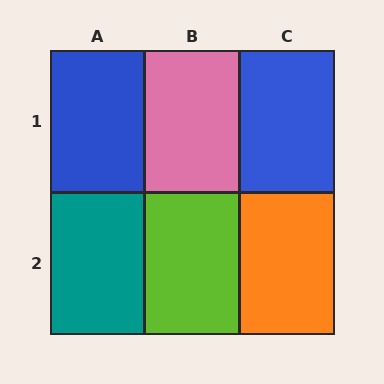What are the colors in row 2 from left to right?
Teal, lime, orange.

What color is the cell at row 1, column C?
Blue.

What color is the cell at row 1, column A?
Blue.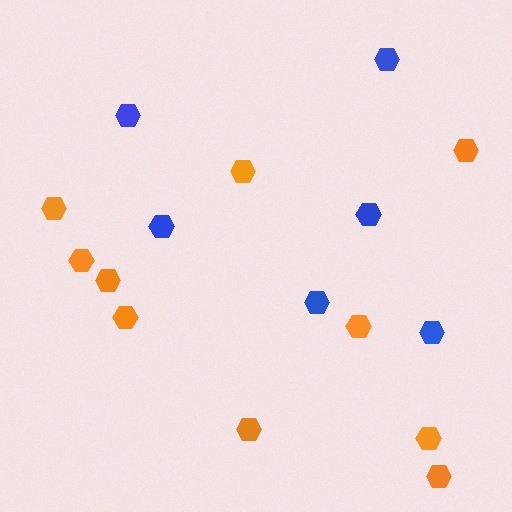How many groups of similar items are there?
There are 2 groups: one group of orange hexagons (10) and one group of blue hexagons (6).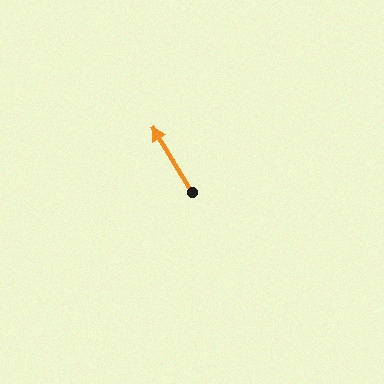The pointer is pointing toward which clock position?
Roughly 11 o'clock.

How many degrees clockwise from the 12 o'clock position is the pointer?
Approximately 329 degrees.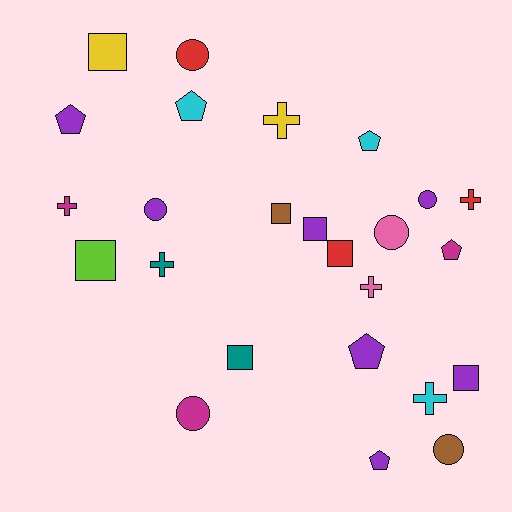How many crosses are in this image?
There are 6 crosses.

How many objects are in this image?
There are 25 objects.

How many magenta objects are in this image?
There are 3 magenta objects.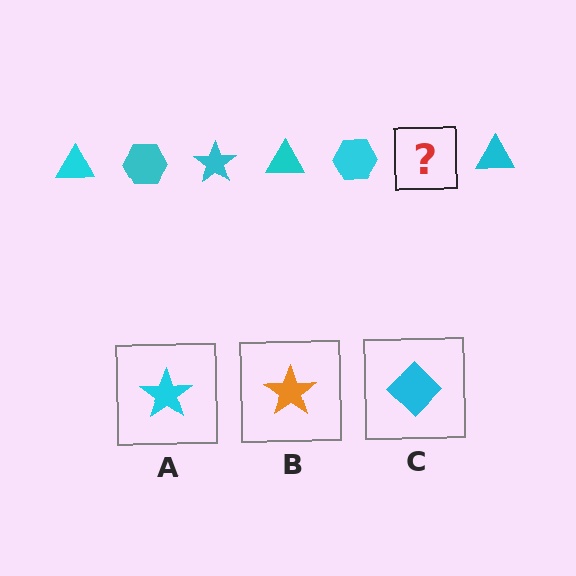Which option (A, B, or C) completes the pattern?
A.